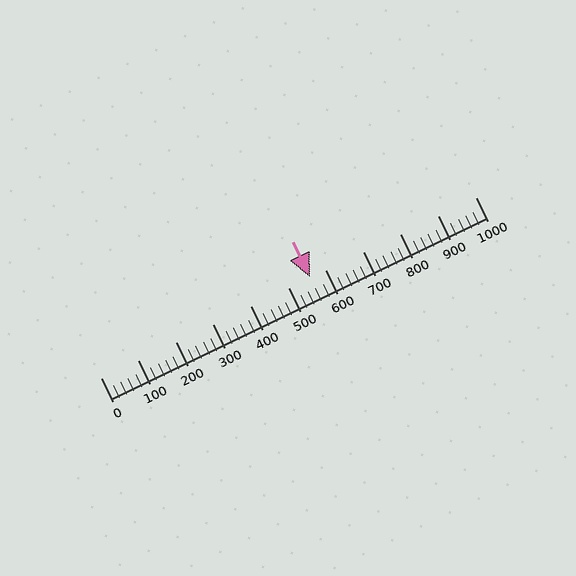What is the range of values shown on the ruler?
The ruler shows values from 0 to 1000.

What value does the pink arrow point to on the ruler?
The pink arrow points to approximately 560.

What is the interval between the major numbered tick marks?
The major tick marks are spaced 100 units apart.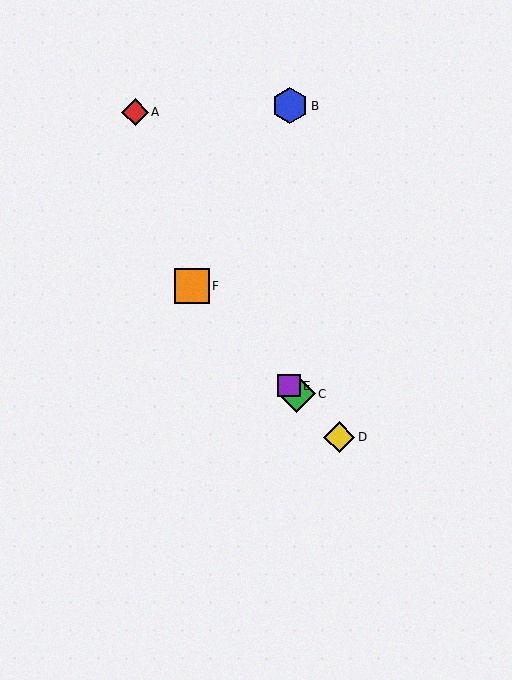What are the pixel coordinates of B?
Object B is at (290, 106).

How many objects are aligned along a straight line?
4 objects (C, D, E, F) are aligned along a straight line.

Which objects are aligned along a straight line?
Objects C, D, E, F are aligned along a straight line.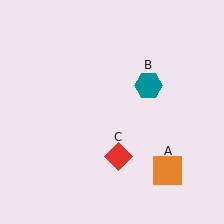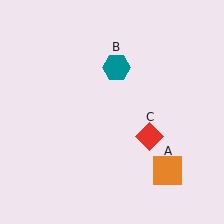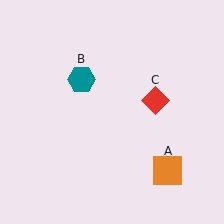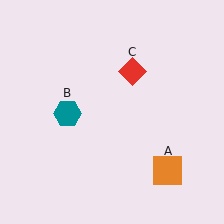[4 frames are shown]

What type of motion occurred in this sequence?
The teal hexagon (object B), red diamond (object C) rotated counterclockwise around the center of the scene.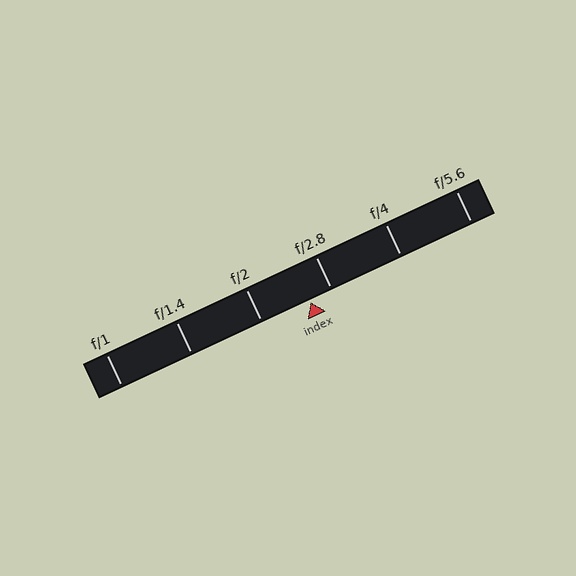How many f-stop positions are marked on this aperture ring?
There are 6 f-stop positions marked.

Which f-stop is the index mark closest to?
The index mark is closest to f/2.8.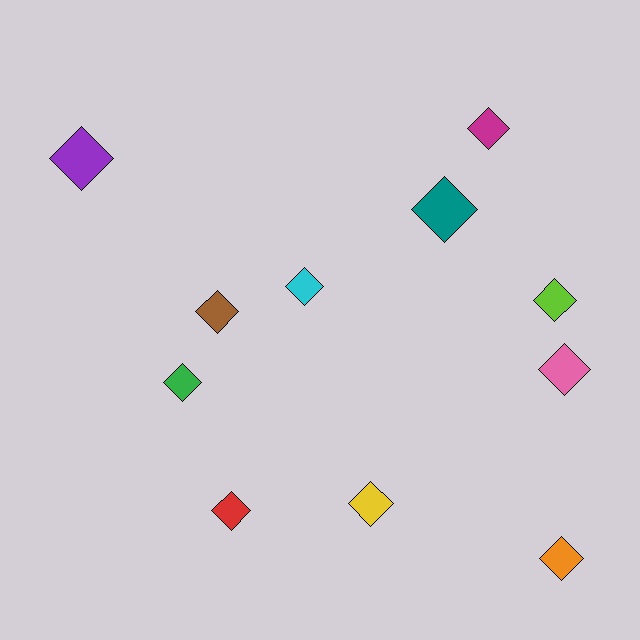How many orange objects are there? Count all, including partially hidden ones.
There is 1 orange object.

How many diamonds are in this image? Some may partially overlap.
There are 11 diamonds.